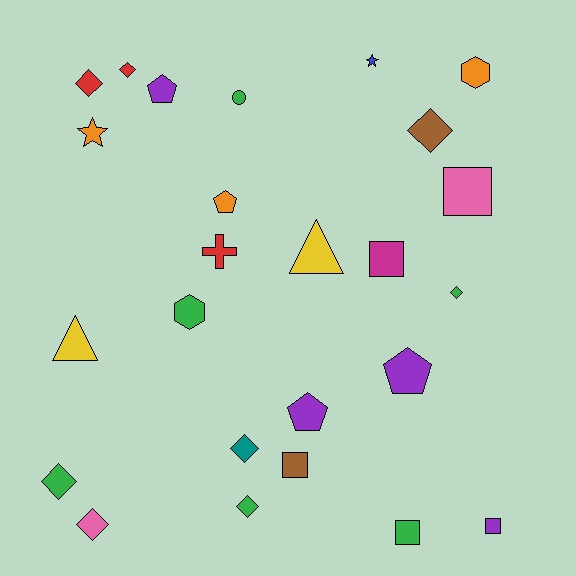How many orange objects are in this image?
There are 3 orange objects.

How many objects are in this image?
There are 25 objects.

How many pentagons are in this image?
There are 4 pentagons.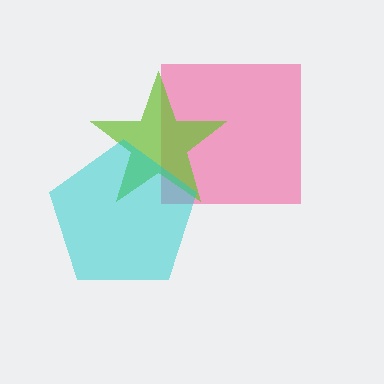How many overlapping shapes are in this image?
There are 3 overlapping shapes in the image.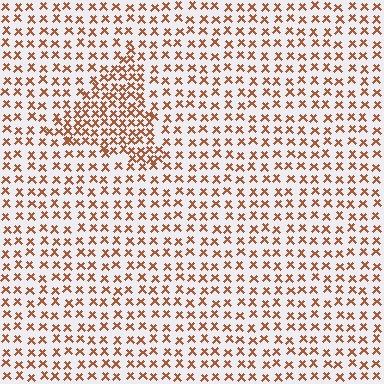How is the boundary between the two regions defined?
The boundary is defined by a change in element density (approximately 1.8x ratio). All elements are the same color, size, and shape.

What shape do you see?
I see a triangle.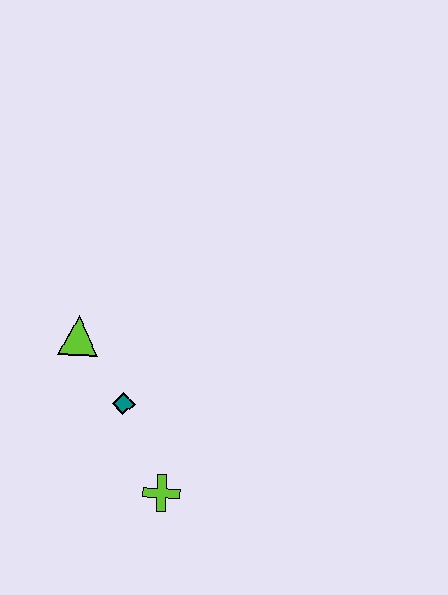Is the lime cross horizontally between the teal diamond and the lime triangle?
No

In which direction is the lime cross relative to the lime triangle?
The lime cross is below the lime triangle.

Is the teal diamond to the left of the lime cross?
Yes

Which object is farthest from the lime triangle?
The lime cross is farthest from the lime triangle.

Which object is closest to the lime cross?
The teal diamond is closest to the lime cross.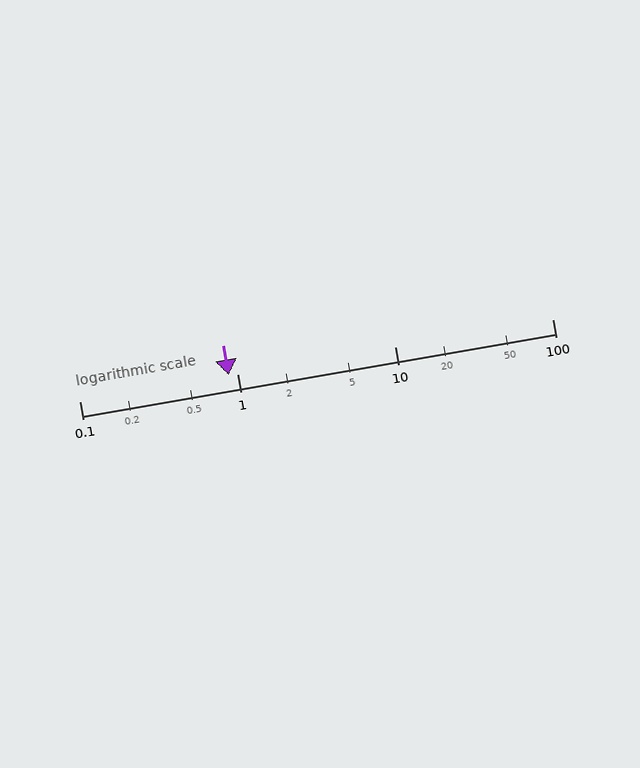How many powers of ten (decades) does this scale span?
The scale spans 3 decades, from 0.1 to 100.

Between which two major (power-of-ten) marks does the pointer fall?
The pointer is between 0.1 and 1.